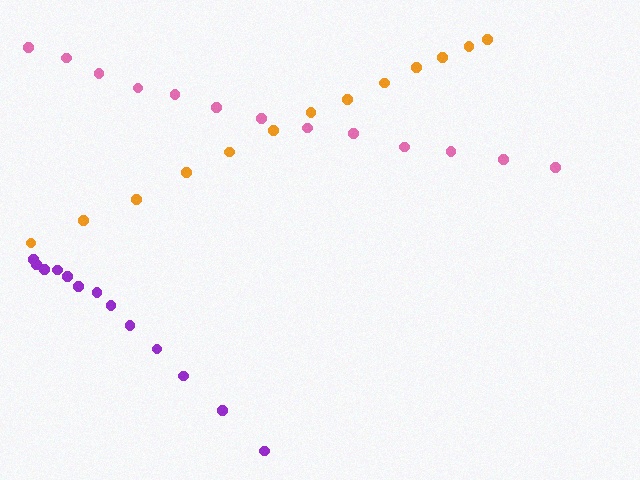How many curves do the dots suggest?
There are 3 distinct paths.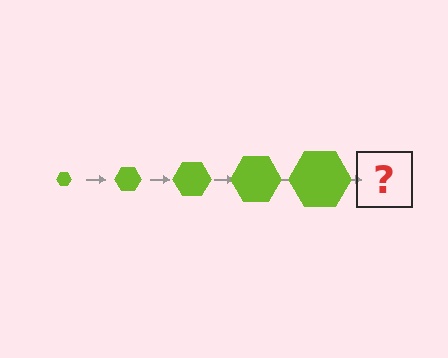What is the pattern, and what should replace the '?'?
The pattern is that the hexagon gets progressively larger each step. The '?' should be a lime hexagon, larger than the previous one.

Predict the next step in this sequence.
The next step is a lime hexagon, larger than the previous one.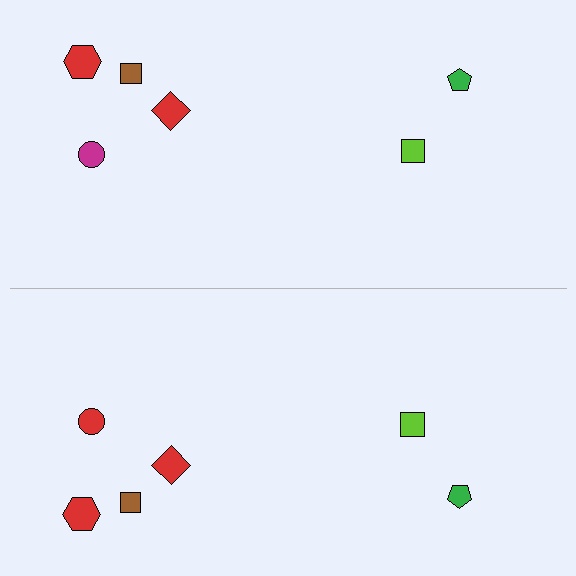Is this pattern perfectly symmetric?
No, the pattern is not perfectly symmetric. The red circle on the bottom side breaks the symmetry — its mirror counterpart is magenta.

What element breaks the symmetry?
The red circle on the bottom side breaks the symmetry — its mirror counterpart is magenta.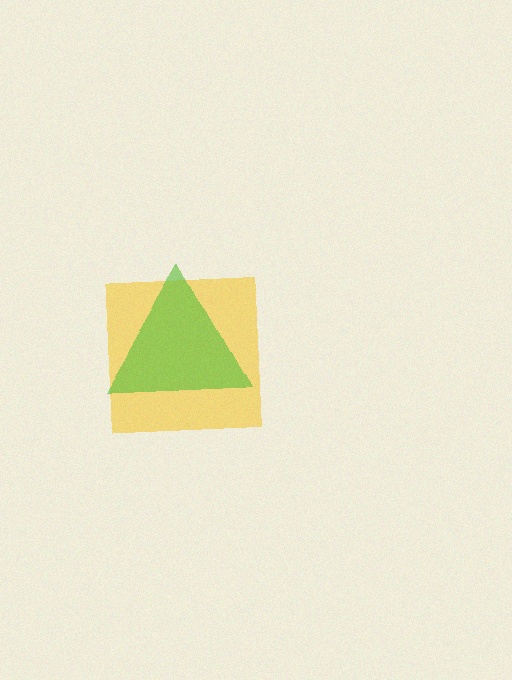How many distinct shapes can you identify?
There are 2 distinct shapes: a yellow square, a lime triangle.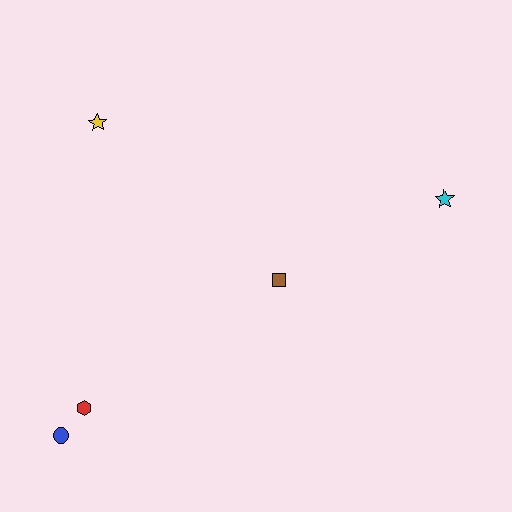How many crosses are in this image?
There are no crosses.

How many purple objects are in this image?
There are no purple objects.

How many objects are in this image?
There are 5 objects.